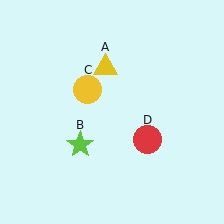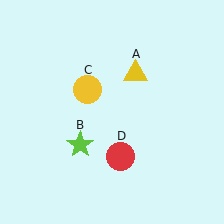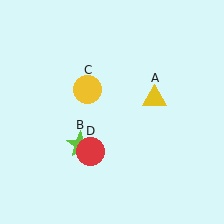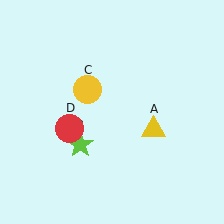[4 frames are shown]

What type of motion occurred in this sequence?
The yellow triangle (object A), red circle (object D) rotated clockwise around the center of the scene.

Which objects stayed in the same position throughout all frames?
Lime star (object B) and yellow circle (object C) remained stationary.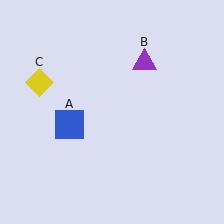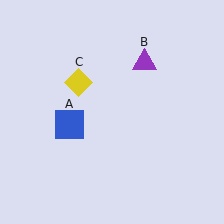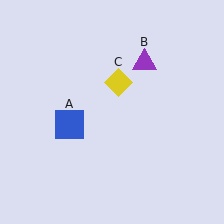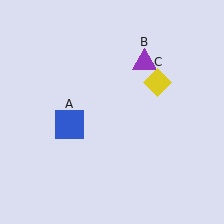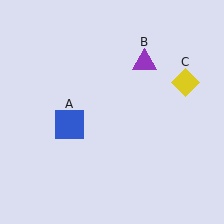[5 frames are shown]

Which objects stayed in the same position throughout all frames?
Blue square (object A) and purple triangle (object B) remained stationary.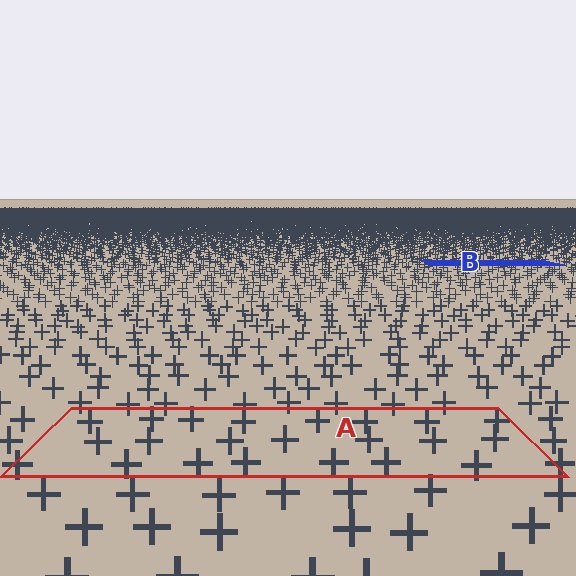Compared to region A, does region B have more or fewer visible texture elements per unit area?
Region B has more texture elements per unit area — they are packed more densely because it is farther away.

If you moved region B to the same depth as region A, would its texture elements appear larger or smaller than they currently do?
They would appear larger. At a closer depth, the same texture elements are projected at a bigger on-screen size.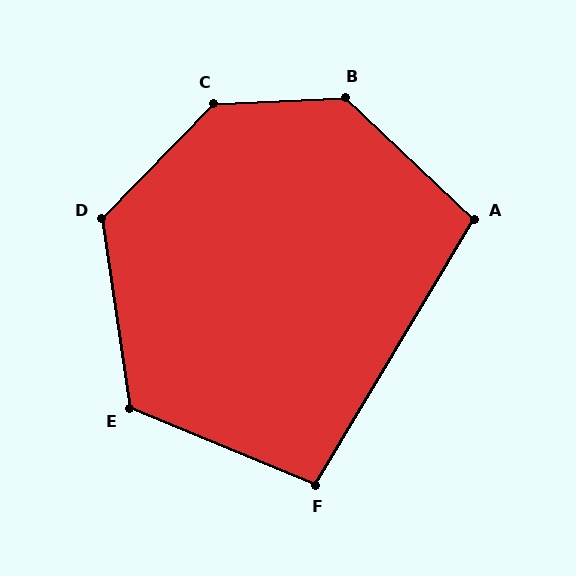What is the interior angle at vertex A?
Approximately 102 degrees (obtuse).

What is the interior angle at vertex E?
Approximately 121 degrees (obtuse).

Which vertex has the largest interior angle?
C, at approximately 137 degrees.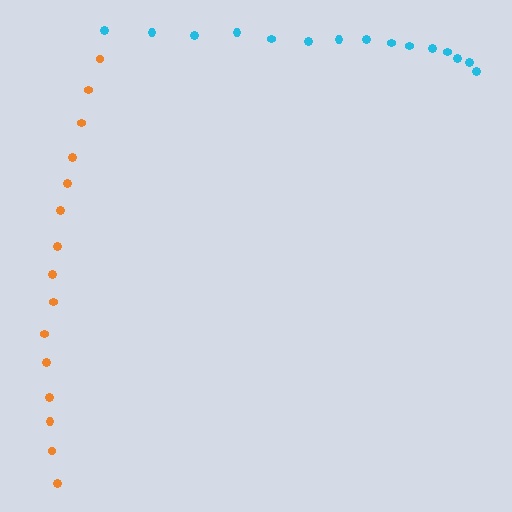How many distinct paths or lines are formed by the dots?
There are 2 distinct paths.